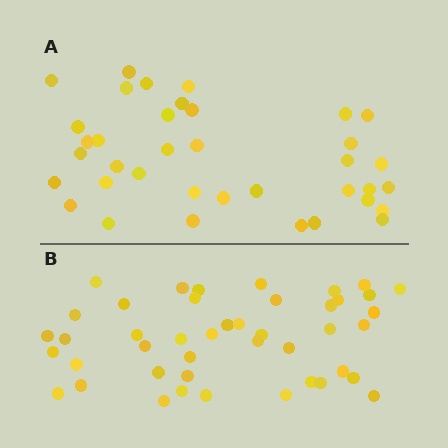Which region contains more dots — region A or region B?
Region B (the bottom region) has more dots.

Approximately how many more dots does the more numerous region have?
Region B has roughly 8 or so more dots than region A.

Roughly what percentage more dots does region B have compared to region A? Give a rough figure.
About 20% more.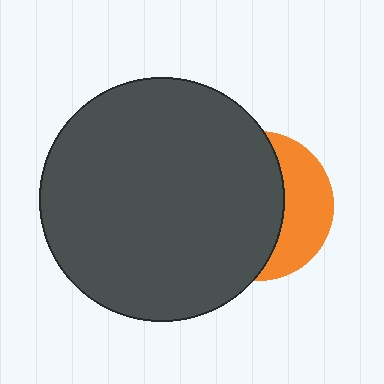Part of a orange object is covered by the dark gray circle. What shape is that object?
It is a circle.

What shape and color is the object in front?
The object in front is a dark gray circle.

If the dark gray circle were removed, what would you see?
You would see the complete orange circle.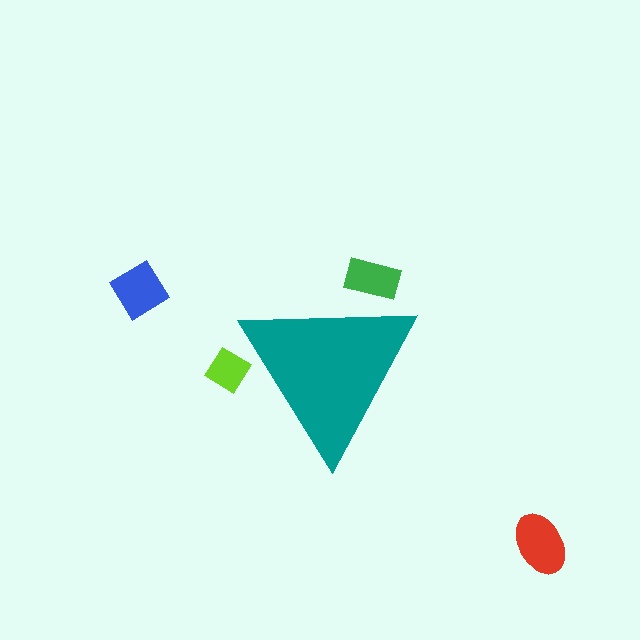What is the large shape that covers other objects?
A teal triangle.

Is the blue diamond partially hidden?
No, the blue diamond is fully visible.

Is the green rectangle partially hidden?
Yes, the green rectangle is partially hidden behind the teal triangle.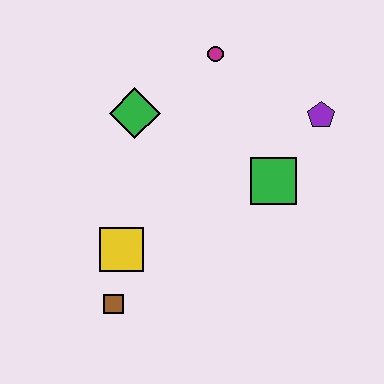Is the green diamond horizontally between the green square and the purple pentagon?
No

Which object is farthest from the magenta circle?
The brown square is farthest from the magenta circle.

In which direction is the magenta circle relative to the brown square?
The magenta circle is above the brown square.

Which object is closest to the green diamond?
The magenta circle is closest to the green diamond.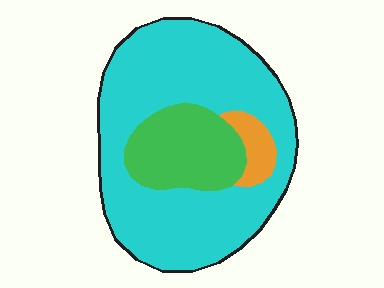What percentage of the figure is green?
Green covers about 20% of the figure.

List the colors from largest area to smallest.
From largest to smallest: cyan, green, orange.